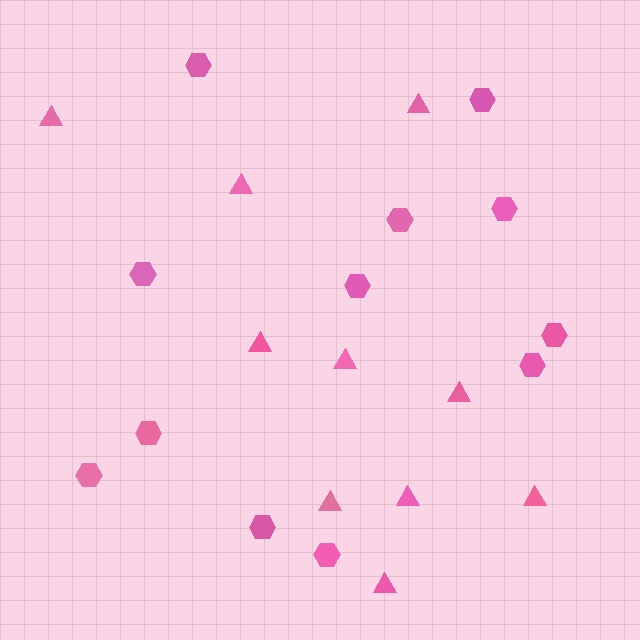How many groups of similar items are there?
There are 2 groups: one group of hexagons (12) and one group of triangles (10).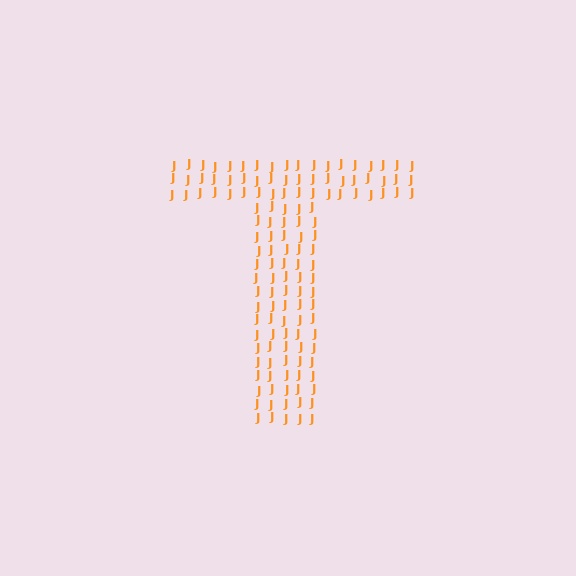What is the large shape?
The large shape is the letter T.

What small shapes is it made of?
It is made of small letter J's.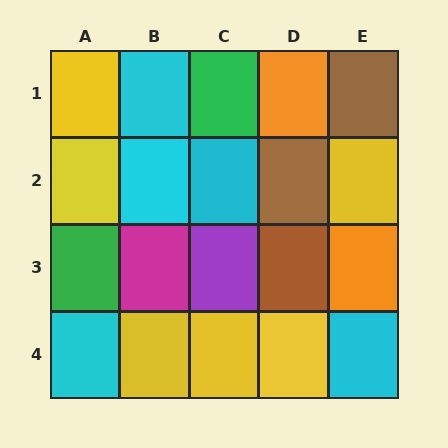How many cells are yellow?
6 cells are yellow.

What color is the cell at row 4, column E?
Cyan.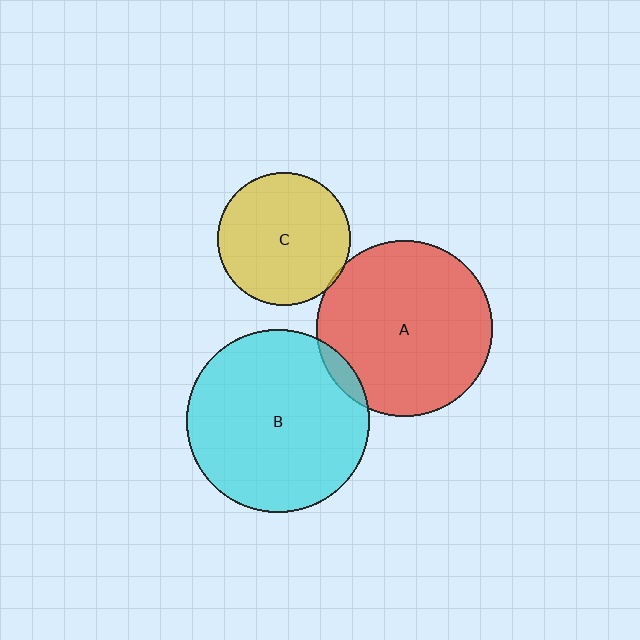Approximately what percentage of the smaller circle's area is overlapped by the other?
Approximately 5%.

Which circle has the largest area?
Circle B (cyan).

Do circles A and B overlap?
Yes.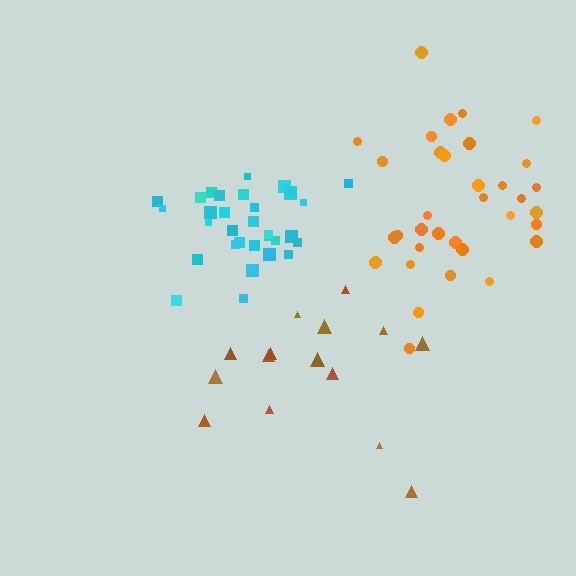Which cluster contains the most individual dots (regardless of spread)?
Orange (34).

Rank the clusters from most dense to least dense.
cyan, orange, brown.